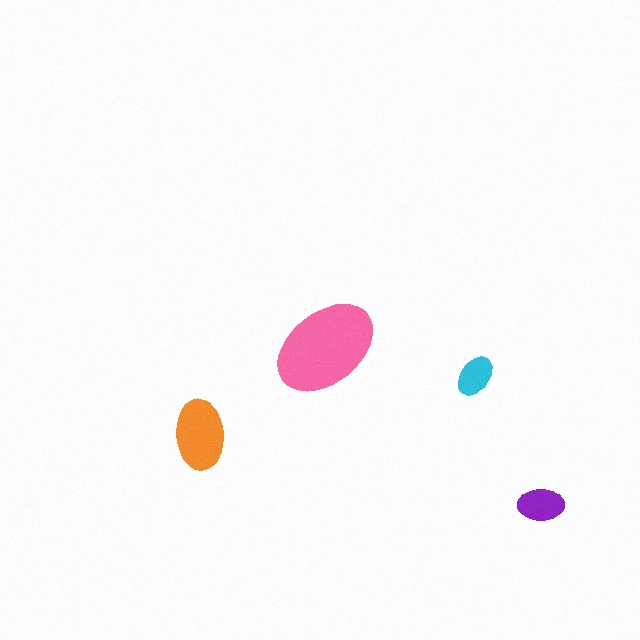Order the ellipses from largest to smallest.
the pink one, the orange one, the purple one, the cyan one.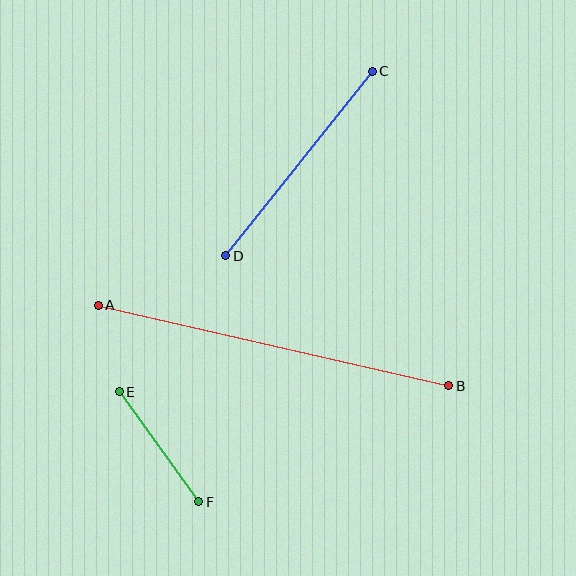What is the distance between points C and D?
The distance is approximately 236 pixels.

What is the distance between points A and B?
The distance is approximately 359 pixels.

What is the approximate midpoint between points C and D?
The midpoint is at approximately (299, 164) pixels.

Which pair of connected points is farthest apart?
Points A and B are farthest apart.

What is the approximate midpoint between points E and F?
The midpoint is at approximately (159, 447) pixels.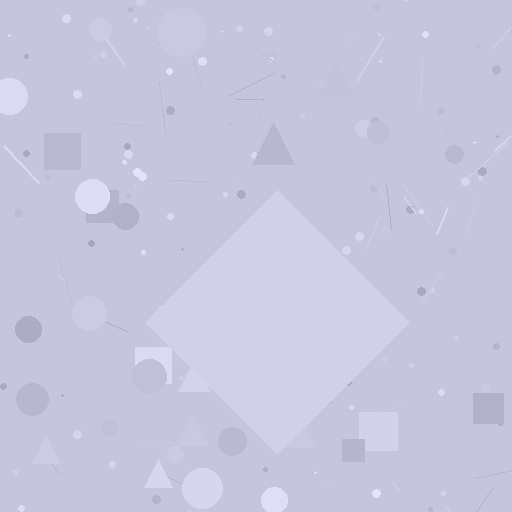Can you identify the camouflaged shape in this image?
The camouflaged shape is a diamond.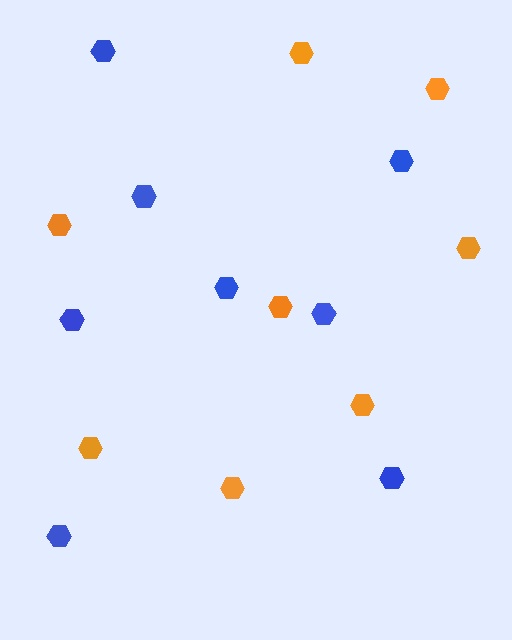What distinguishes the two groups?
There are 2 groups: one group of orange hexagons (8) and one group of blue hexagons (8).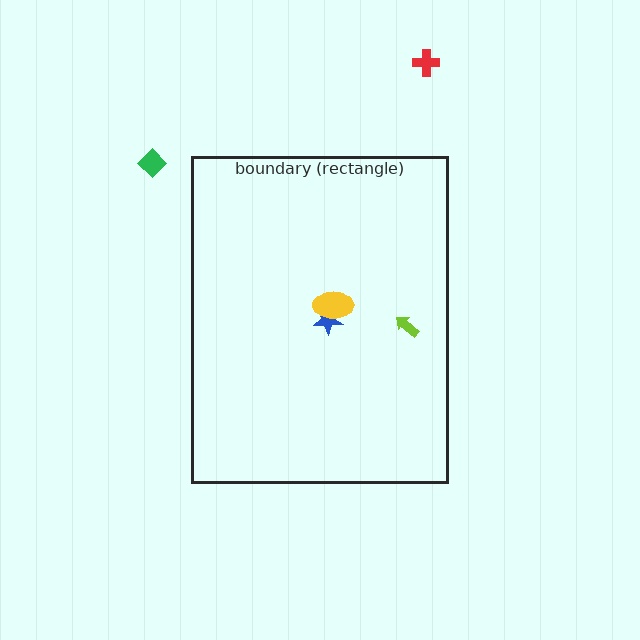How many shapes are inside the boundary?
3 inside, 2 outside.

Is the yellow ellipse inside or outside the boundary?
Inside.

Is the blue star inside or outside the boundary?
Inside.